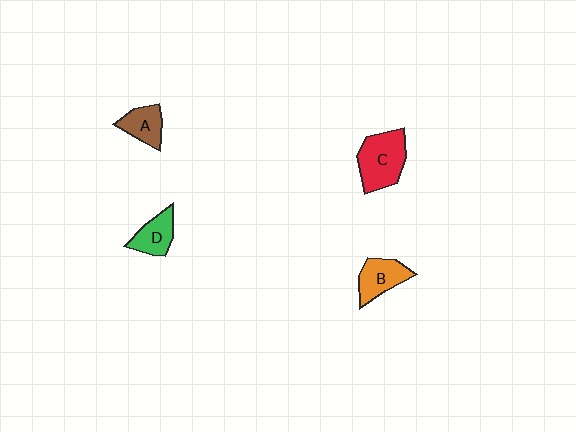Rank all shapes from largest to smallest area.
From largest to smallest: C (red), B (orange), D (green), A (brown).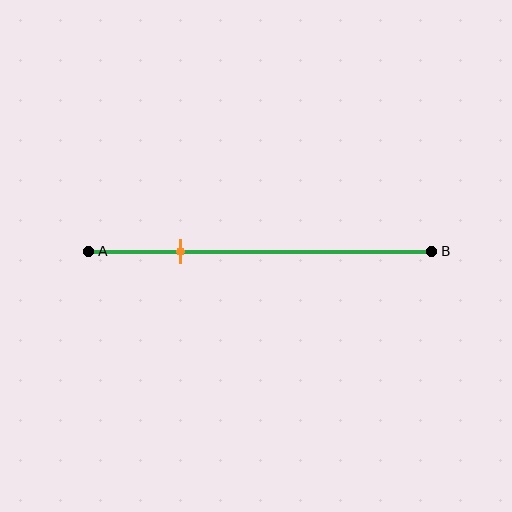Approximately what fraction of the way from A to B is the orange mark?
The orange mark is approximately 25% of the way from A to B.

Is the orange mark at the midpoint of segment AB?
No, the mark is at about 25% from A, not at the 50% midpoint.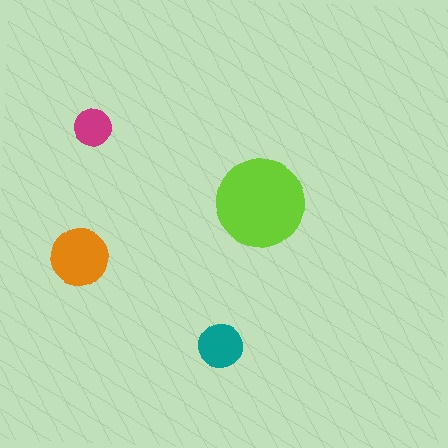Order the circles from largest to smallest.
the lime one, the orange one, the teal one, the magenta one.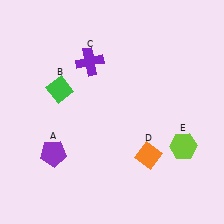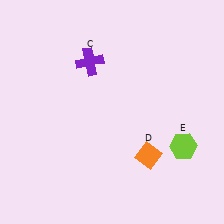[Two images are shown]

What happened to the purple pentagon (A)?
The purple pentagon (A) was removed in Image 2. It was in the bottom-left area of Image 1.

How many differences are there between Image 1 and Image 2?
There are 2 differences between the two images.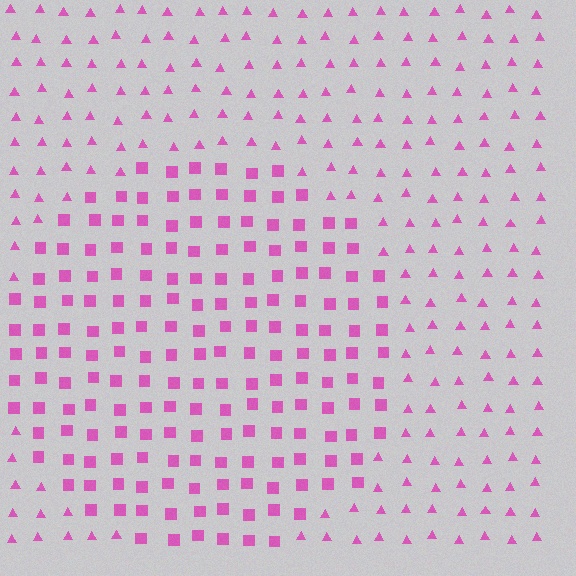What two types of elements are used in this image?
The image uses squares inside the circle region and triangles outside it.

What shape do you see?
I see a circle.